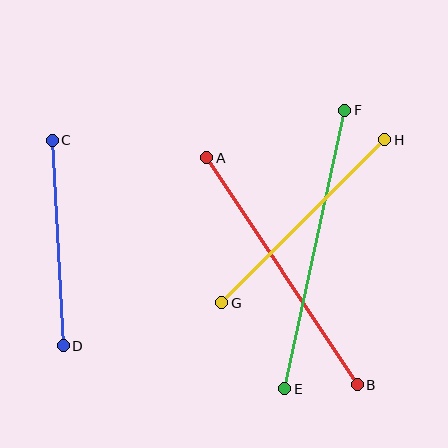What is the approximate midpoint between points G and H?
The midpoint is at approximately (303, 221) pixels.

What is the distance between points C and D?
The distance is approximately 206 pixels.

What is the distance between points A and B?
The distance is approximately 273 pixels.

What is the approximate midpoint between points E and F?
The midpoint is at approximately (315, 249) pixels.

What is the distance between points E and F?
The distance is approximately 285 pixels.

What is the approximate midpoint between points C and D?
The midpoint is at approximately (58, 243) pixels.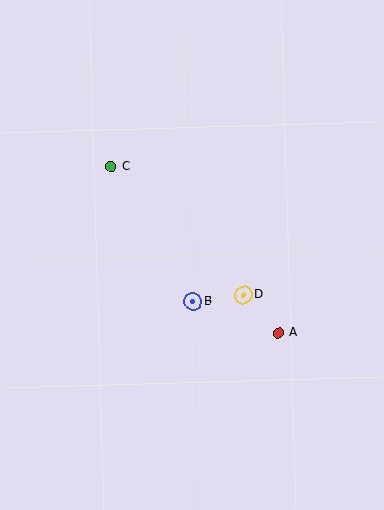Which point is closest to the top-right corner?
Point C is closest to the top-right corner.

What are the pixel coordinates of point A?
Point A is at (279, 333).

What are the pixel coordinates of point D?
Point D is at (244, 295).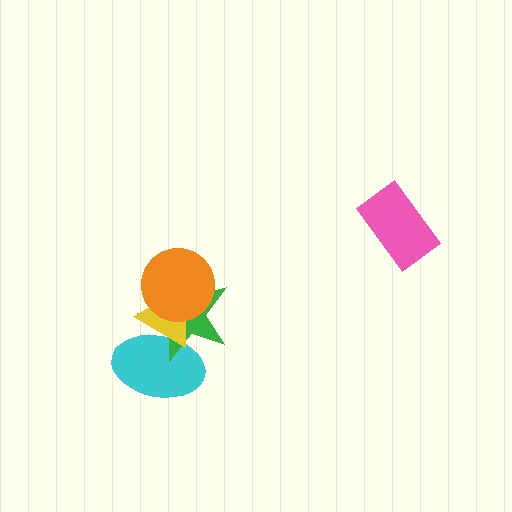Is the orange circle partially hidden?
No, no other shape covers it.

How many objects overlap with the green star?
3 objects overlap with the green star.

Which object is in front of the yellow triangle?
The orange circle is in front of the yellow triangle.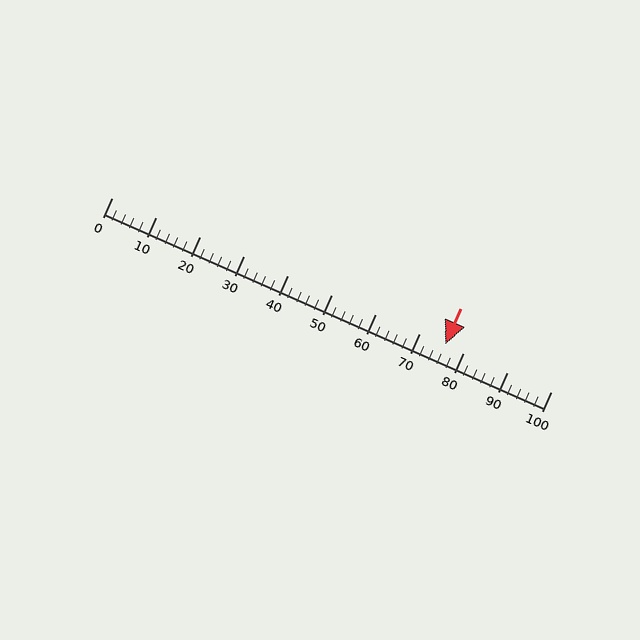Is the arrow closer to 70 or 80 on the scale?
The arrow is closer to 80.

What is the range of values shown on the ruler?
The ruler shows values from 0 to 100.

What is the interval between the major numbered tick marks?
The major tick marks are spaced 10 units apart.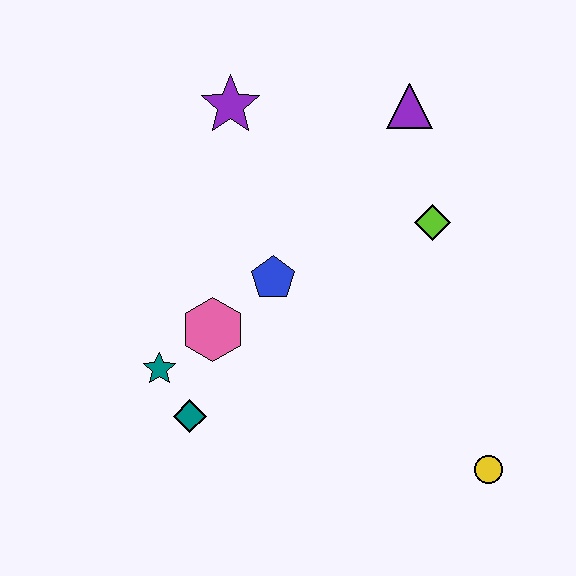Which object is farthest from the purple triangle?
The teal diamond is farthest from the purple triangle.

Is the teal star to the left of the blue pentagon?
Yes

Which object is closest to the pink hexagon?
The teal star is closest to the pink hexagon.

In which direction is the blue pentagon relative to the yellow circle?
The blue pentagon is to the left of the yellow circle.